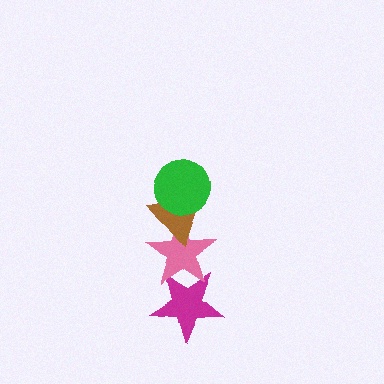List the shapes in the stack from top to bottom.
From top to bottom: the green circle, the brown triangle, the pink star, the magenta star.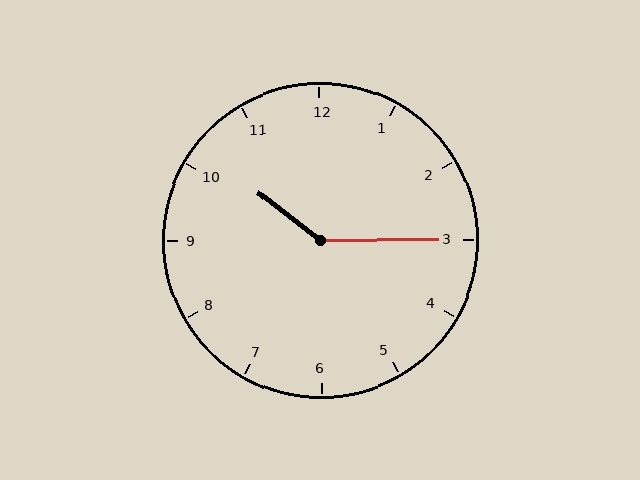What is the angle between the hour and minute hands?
Approximately 142 degrees.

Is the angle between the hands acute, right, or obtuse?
It is obtuse.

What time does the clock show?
10:15.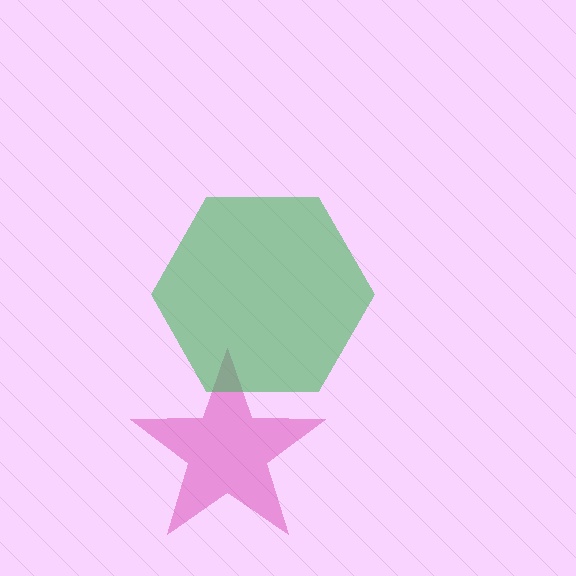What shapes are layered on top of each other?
The layered shapes are: a magenta star, a green hexagon.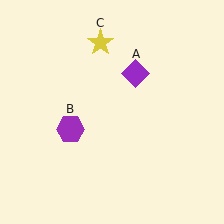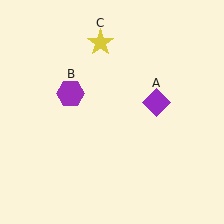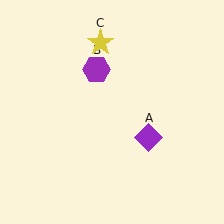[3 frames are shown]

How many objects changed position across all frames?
2 objects changed position: purple diamond (object A), purple hexagon (object B).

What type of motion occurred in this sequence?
The purple diamond (object A), purple hexagon (object B) rotated clockwise around the center of the scene.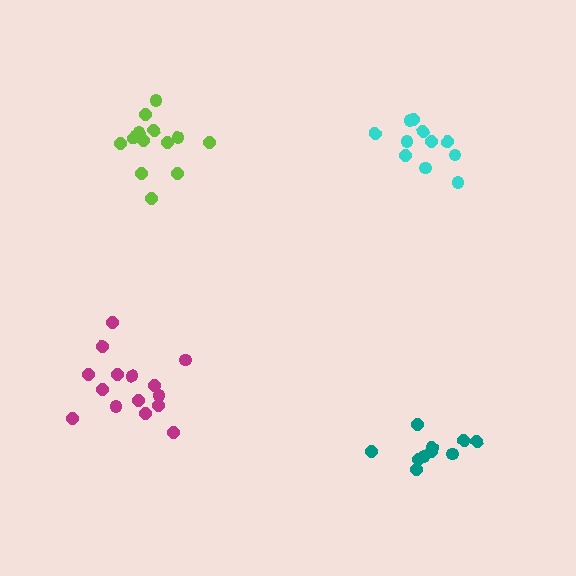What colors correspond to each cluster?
The clusters are colored: magenta, lime, teal, cyan.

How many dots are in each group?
Group 1: 15 dots, Group 2: 13 dots, Group 3: 10 dots, Group 4: 11 dots (49 total).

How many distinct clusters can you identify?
There are 4 distinct clusters.